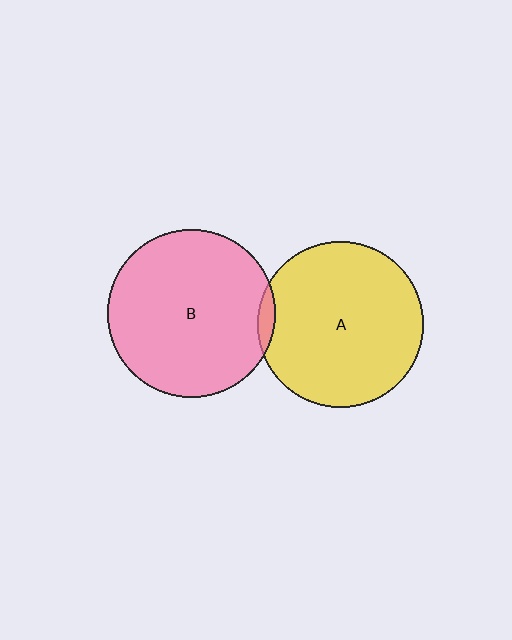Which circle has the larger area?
Circle B (pink).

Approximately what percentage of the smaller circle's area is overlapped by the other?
Approximately 5%.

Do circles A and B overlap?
Yes.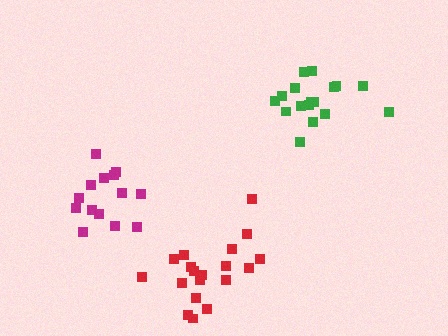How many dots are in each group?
Group 1: 14 dots, Group 2: 19 dots, Group 3: 18 dots (51 total).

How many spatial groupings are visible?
There are 3 spatial groupings.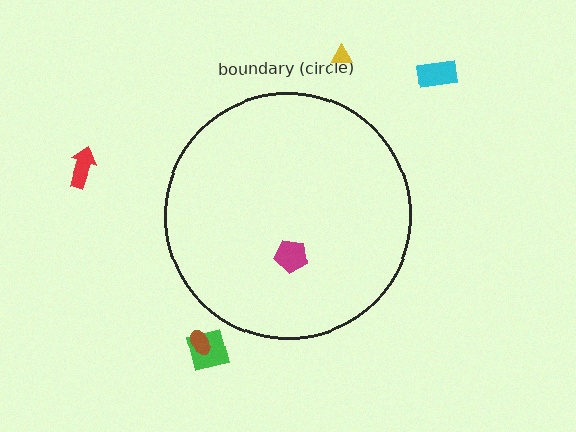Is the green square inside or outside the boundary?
Outside.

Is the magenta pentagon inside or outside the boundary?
Inside.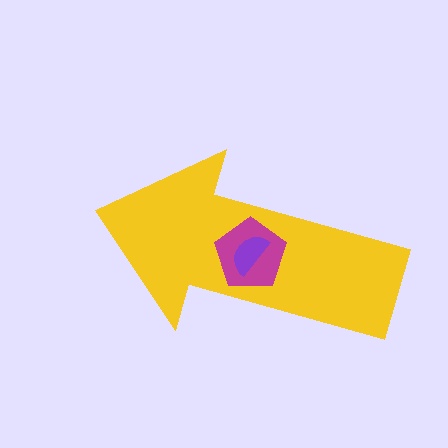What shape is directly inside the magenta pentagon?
The purple semicircle.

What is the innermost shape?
The purple semicircle.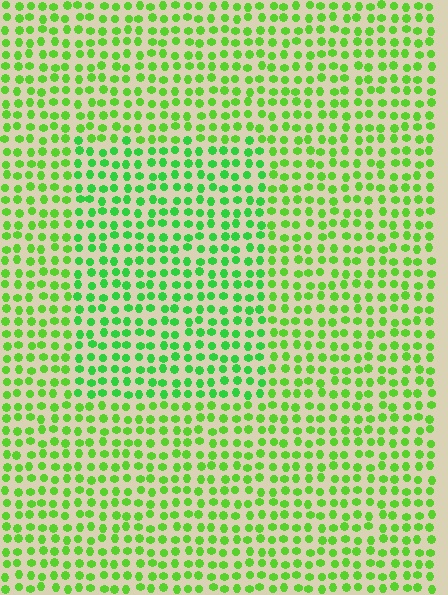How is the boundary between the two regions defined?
The boundary is defined purely by a slight shift in hue (about 22 degrees). Spacing, size, and orientation are identical on both sides.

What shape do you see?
I see a rectangle.